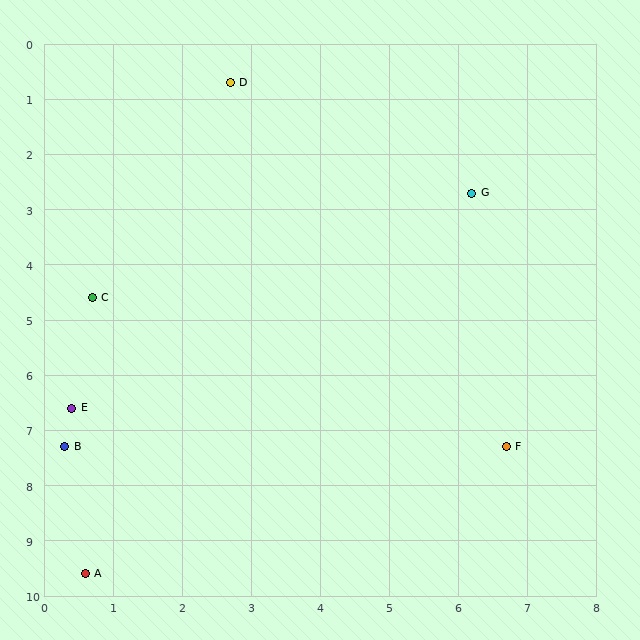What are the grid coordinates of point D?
Point D is at approximately (2.7, 0.7).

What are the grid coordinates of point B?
Point B is at approximately (0.3, 7.3).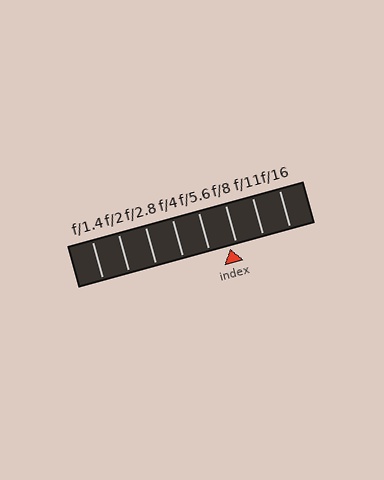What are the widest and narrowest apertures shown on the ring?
The widest aperture shown is f/1.4 and the narrowest is f/16.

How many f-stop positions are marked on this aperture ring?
There are 8 f-stop positions marked.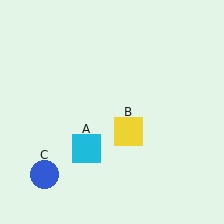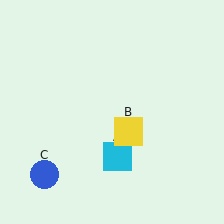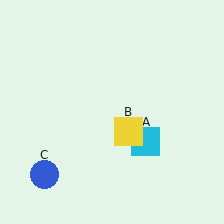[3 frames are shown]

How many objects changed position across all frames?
1 object changed position: cyan square (object A).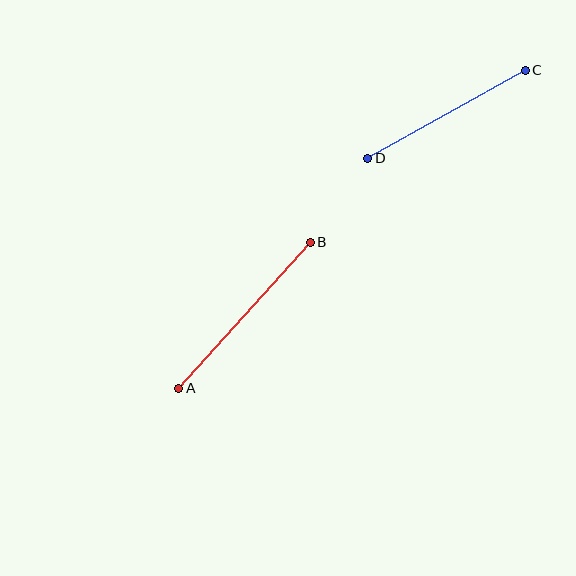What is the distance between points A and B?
The distance is approximately 197 pixels.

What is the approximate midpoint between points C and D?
The midpoint is at approximately (446, 114) pixels.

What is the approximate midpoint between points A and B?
The midpoint is at approximately (245, 315) pixels.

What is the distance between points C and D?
The distance is approximately 181 pixels.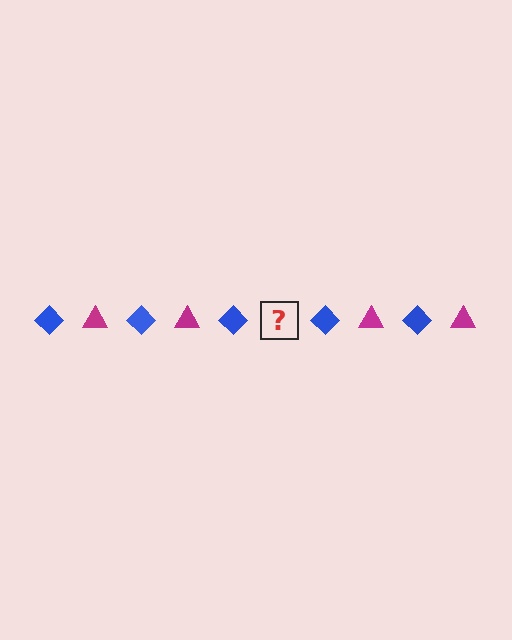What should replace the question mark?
The question mark should be replaced with a magenta triangle.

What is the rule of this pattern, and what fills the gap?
The rule is that the pattern alternates between blue diamond and magenta triangle. The gap should be filled with a magenta triangle.